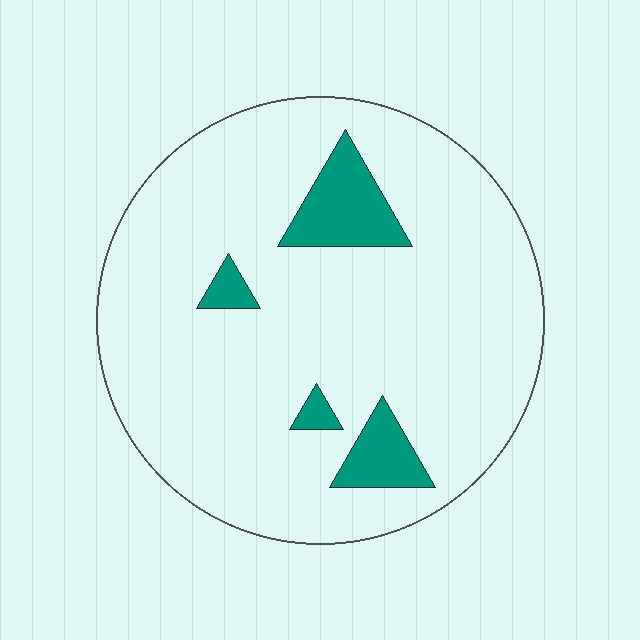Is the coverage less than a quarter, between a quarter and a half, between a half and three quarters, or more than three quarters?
Less than a quarter.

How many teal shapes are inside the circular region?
4.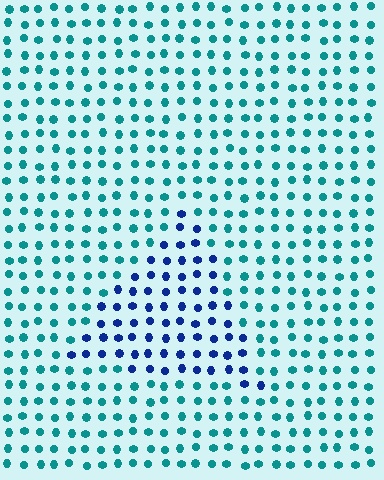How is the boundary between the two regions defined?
The boundary is defined purely by a slight shift in hue (about 48 degrees). Spacing, size, and orientation are identical on both sides.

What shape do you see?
I see a triangle.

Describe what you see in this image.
The image is filled with small teal elements in a uniform arrangement. A triangle-shaped region is visible where the elements are tinted to a slightly different hue, forming a subtle color boundary.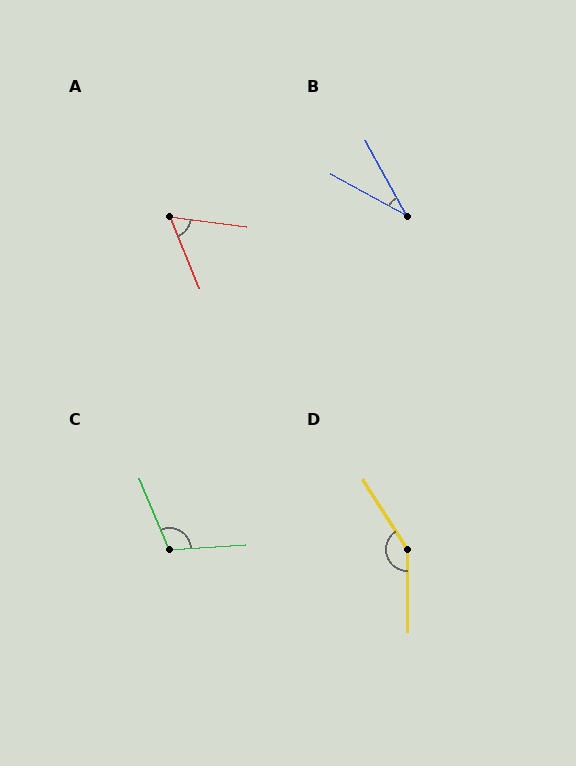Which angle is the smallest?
B, at approximately 32 degrees.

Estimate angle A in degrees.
Approximately 61 degrees.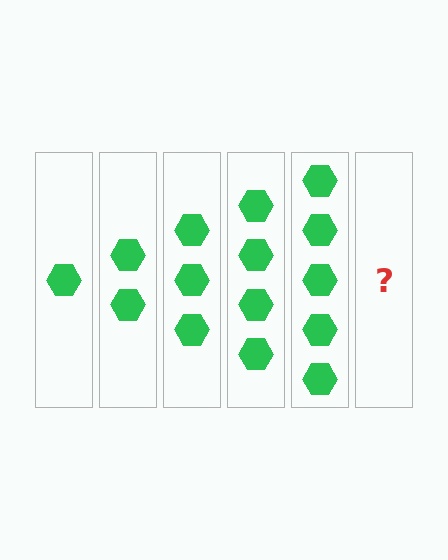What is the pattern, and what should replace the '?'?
The pattern is that each step adds one more hexagon. The '?' should be 6 hexagons.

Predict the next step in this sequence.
The next step is 6 hexagons.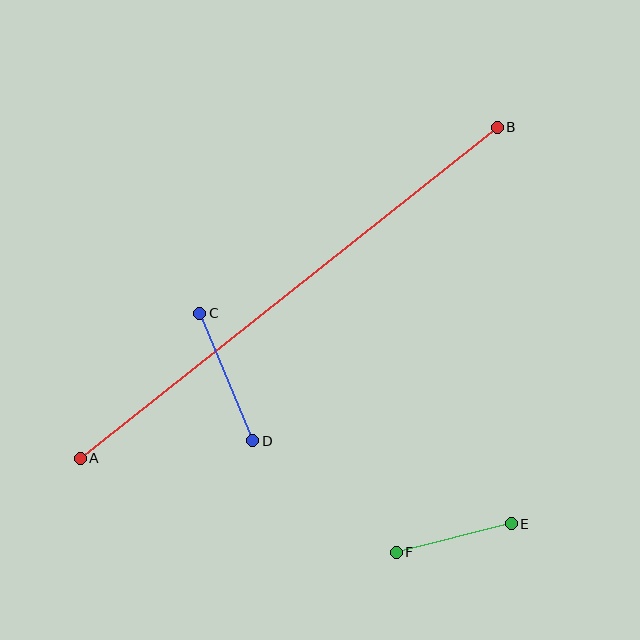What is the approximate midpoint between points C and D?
The midpoint is at approximately (226, 377) pixels.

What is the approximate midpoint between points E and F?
The midpoint is at approximately (454, 538) pixels.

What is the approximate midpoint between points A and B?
The midpoint is at approximately (289, 293) pixels.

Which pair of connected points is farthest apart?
Points A and B are farthest apart.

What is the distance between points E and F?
The distance is approximately 118 pixels.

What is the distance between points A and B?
The distance is approximately 532 pixels.